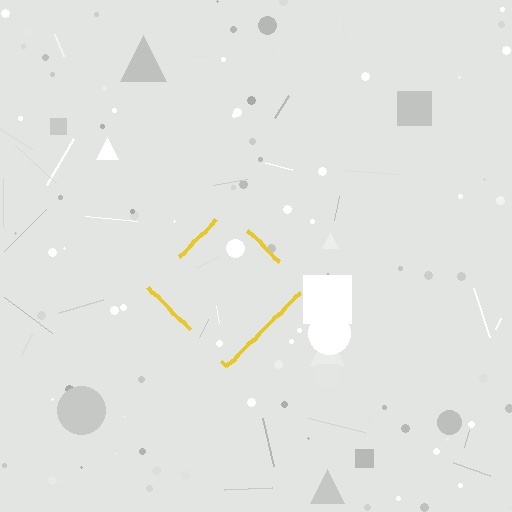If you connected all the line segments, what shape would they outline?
They would outline a diamond.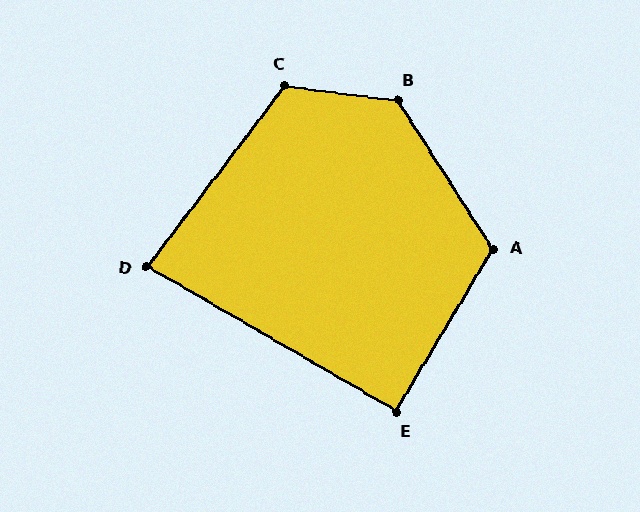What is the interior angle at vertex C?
Approximately 120 degrees (obtuse).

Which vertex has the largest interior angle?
B, at approximately 130 degrees.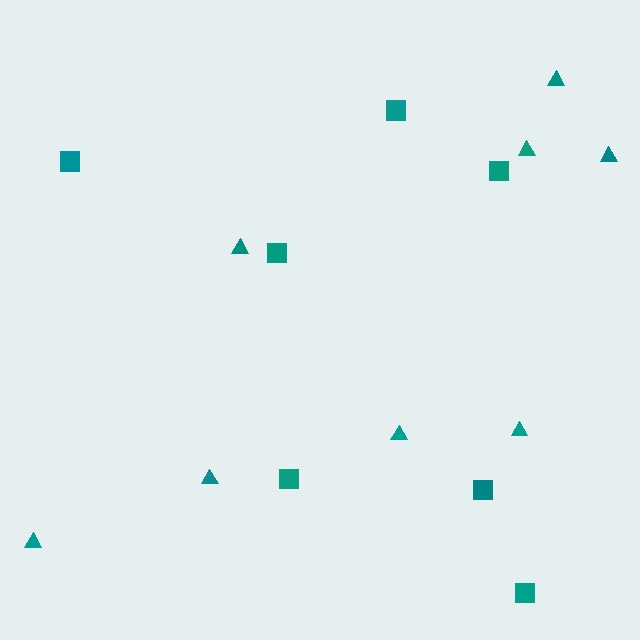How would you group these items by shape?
There are 2 groups: one group of squares (7) and one group of triangles (8).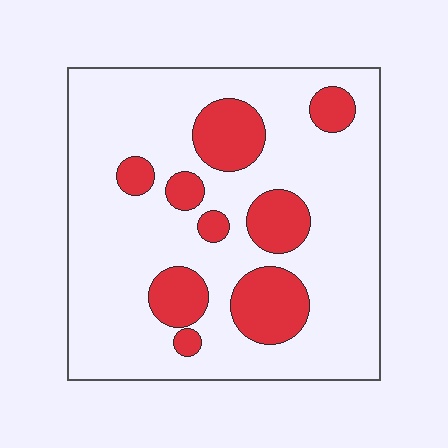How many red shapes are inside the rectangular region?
9.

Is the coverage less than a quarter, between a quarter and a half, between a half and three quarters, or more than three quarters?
Less than a quarter.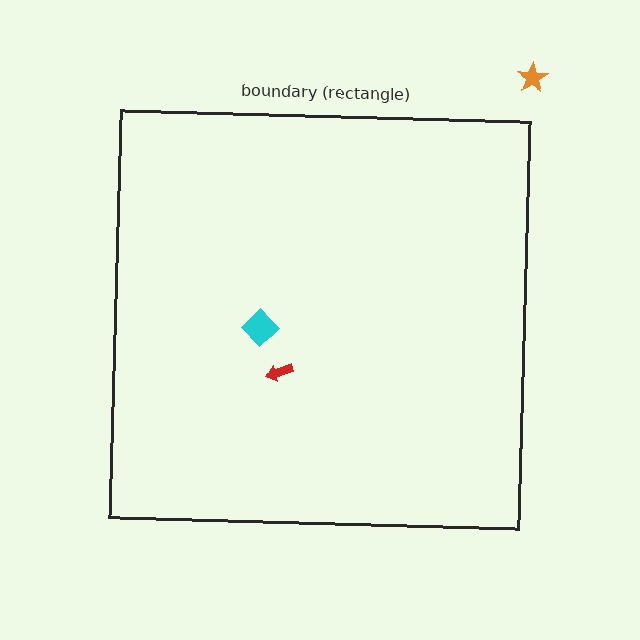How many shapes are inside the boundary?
2 inside, 1 outside.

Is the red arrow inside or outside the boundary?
Inside.